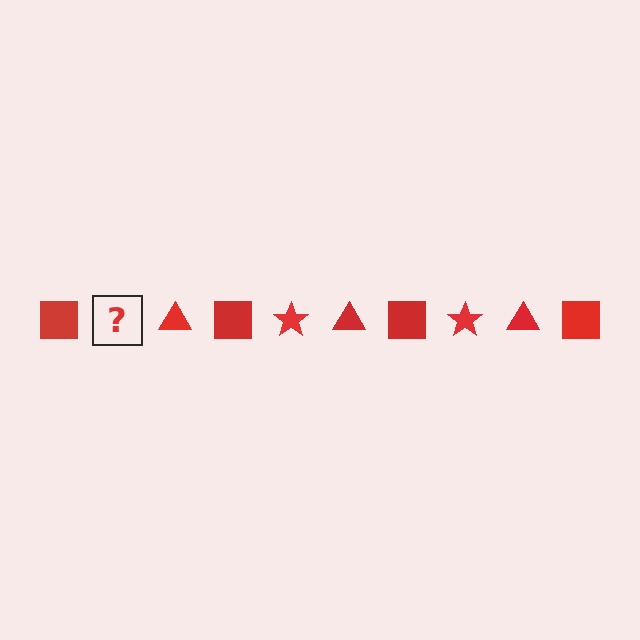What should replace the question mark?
The question mark should be replaced with a red star.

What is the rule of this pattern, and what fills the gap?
The rule is that the pattern cycles through square, star, triangle shapes in red. The gap should be filled with a red star.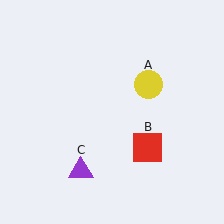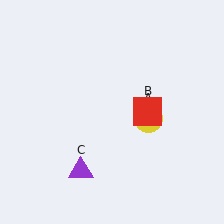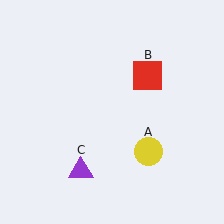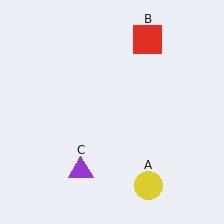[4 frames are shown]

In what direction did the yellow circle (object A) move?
The yellow circle (object A) moved down.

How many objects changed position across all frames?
2 objects changed position: yellow circle (object A), red square (object B).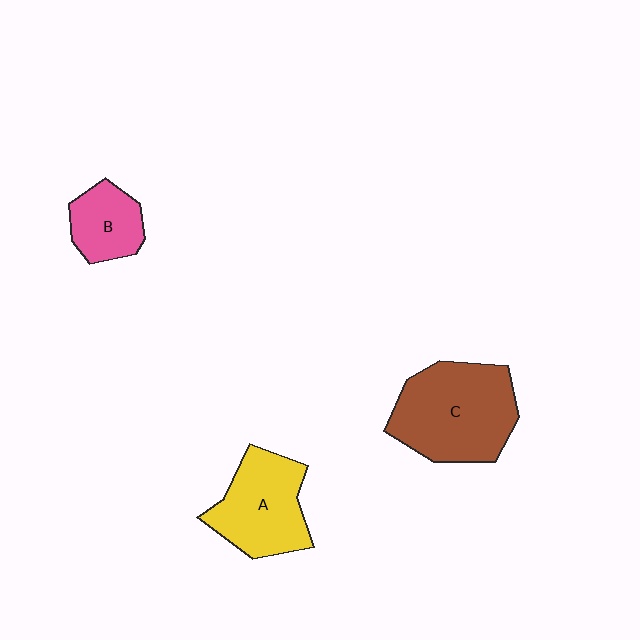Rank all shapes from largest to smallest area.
From largest to smallest: C (brown), A (yellow), B (pink).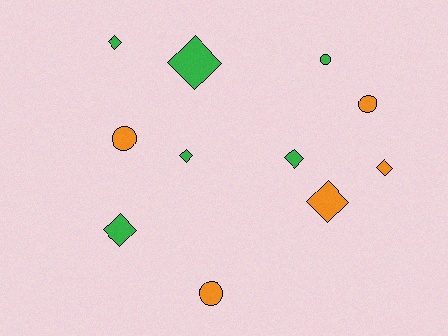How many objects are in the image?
There are 11 objects.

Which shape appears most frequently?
Diamond, with 7 objects.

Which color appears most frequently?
Green, with 6 objects.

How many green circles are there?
There is 1 green circle.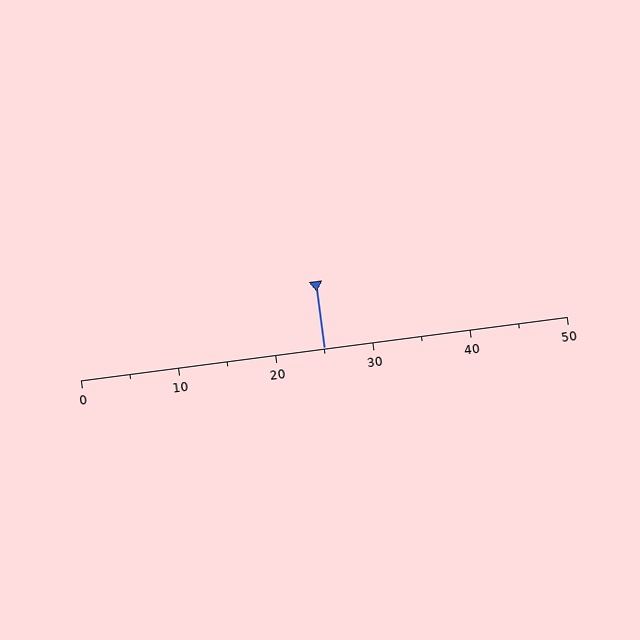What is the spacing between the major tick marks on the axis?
The major ticks are spaced 10 apart.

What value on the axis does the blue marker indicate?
The marker indicates approximately 25.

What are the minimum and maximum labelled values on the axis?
The axis runs from 0 to 50.